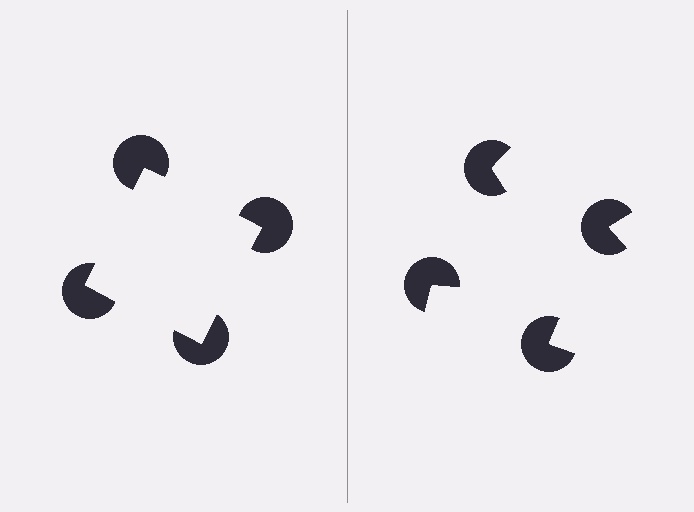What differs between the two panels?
The pac-man discs are positioned identically on both sides; only the wedge orientations differ. On the left they align to a square; on the right they are misaligned.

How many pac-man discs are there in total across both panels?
8 — 4 on each side.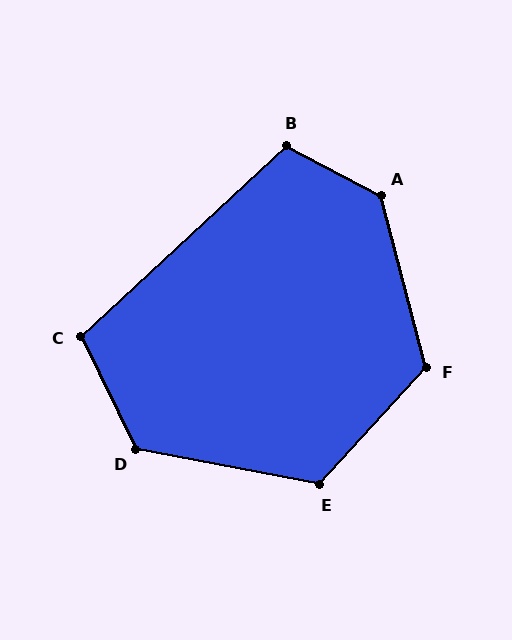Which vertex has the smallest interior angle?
C, at approximately 106 degrees.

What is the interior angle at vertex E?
Approximately 121 degrees (obtuse).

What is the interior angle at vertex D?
Approximately 127 degrees (obtuse).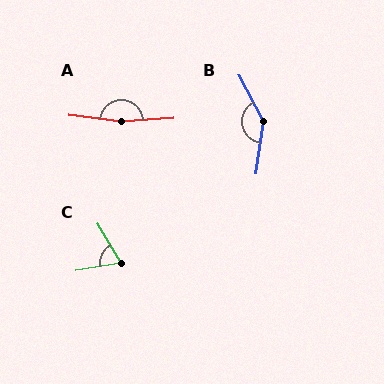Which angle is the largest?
A, at approximately 168 degrees.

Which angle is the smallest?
C, at approximately 69 degrees.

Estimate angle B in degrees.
Approximately 144 degrees.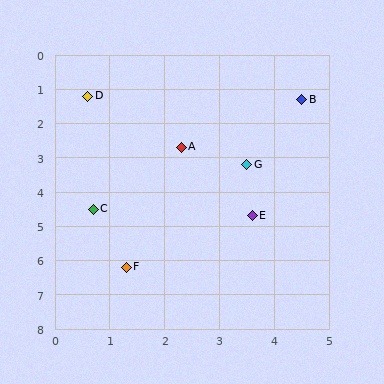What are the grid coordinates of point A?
Point A is at approximately (2.3, 2.7).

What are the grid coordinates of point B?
Point B is at approximately (4.5, 1.3).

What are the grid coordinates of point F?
Point F is at approximately (1.3, 6.2).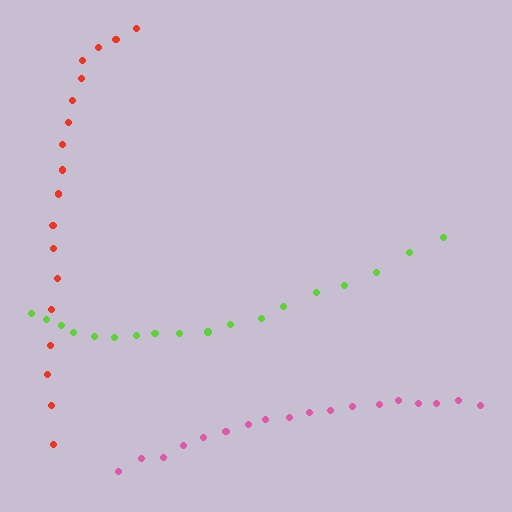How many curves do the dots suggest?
There are 3 distinct paths.